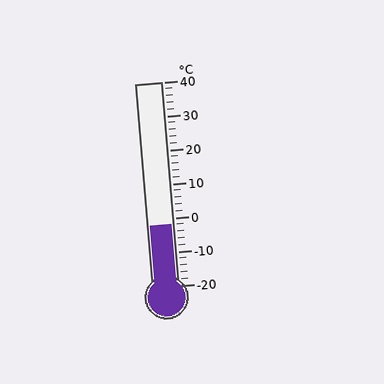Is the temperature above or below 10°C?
The temperature is below 10°C.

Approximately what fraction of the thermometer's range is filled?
The thermometer is filled to approximately 30% of its range.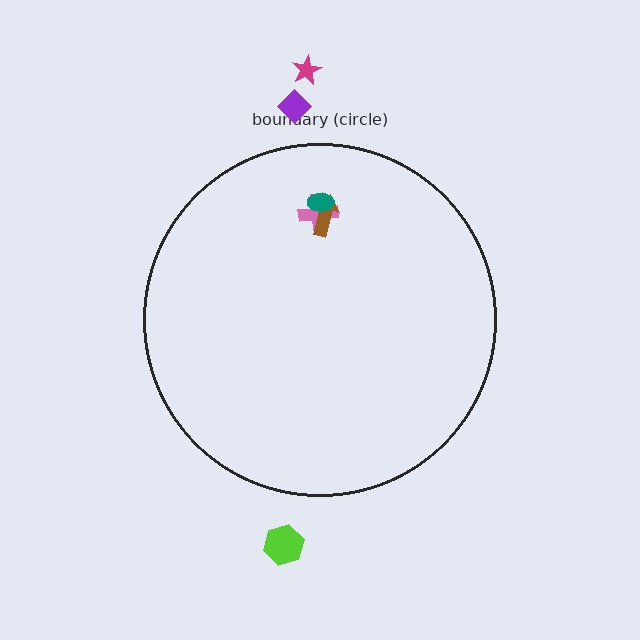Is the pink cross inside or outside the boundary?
Inside.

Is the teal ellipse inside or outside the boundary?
Inside.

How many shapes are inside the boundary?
3 inside, 3 outside.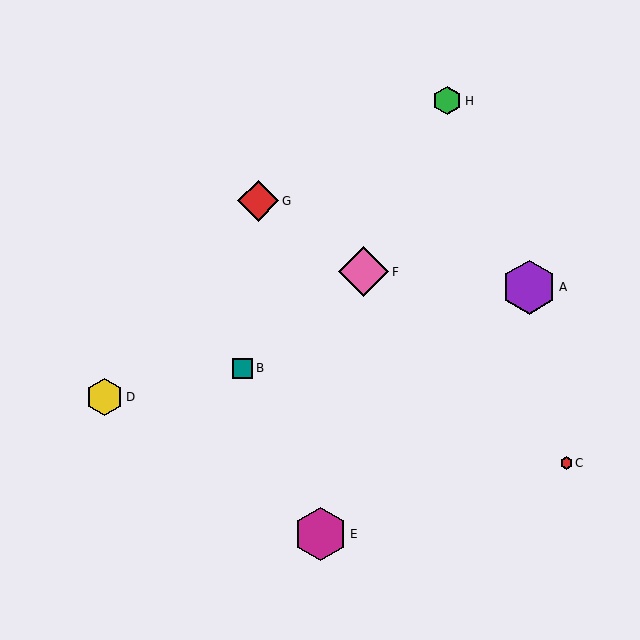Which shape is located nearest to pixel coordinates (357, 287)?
The pink diamond (labeled F) at (364, 272) is nearest to that location.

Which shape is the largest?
The purple hexagon (labeled A) is the largest.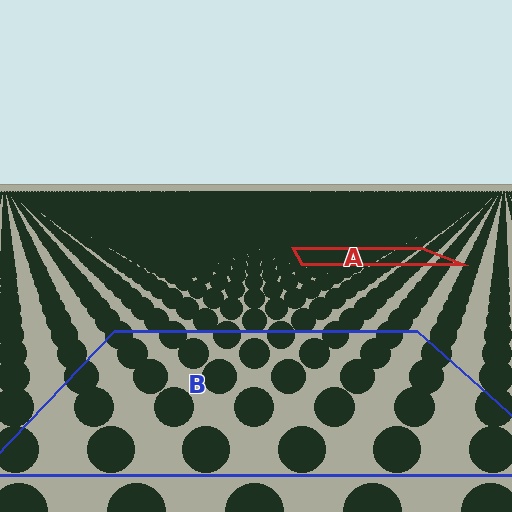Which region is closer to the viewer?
Region B is closer. The texture elements there are larger and more spread out.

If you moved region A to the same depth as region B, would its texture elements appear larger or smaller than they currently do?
They would appear larger. At a closer depth, the same texture elements are projected at a bigger on-screen size.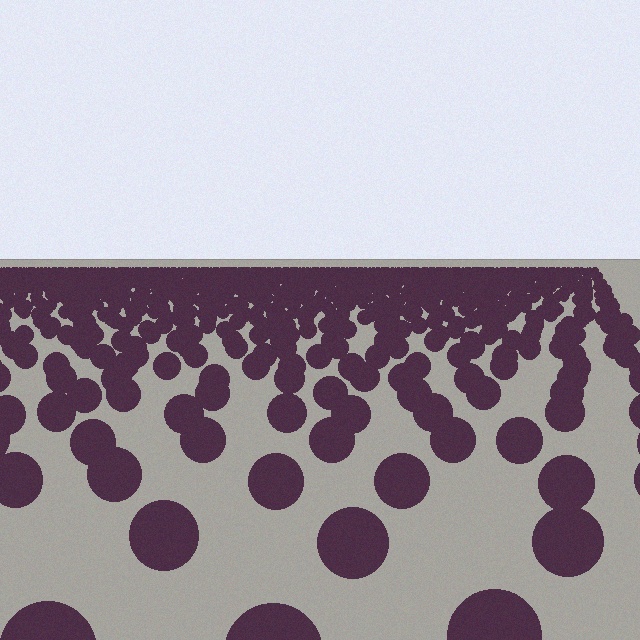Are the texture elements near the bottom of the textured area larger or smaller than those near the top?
Larger. Near the bottom, elements are closer to the viewer and appear at a bigger on-screen size.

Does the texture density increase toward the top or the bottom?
Density increases toward the top.